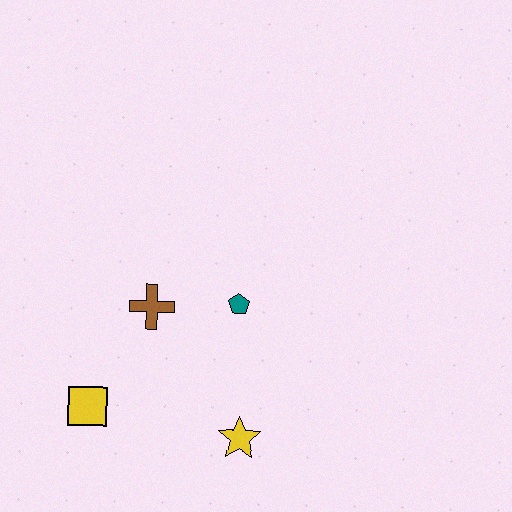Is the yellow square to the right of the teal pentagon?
No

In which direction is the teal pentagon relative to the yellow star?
The teal pentagon is above the yellow star.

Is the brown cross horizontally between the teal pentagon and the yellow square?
Yes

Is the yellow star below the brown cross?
Yes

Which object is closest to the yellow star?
The teal pentagon is closest to the yellow star.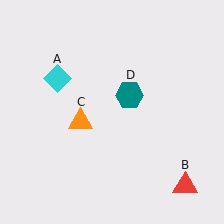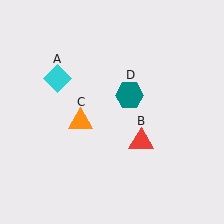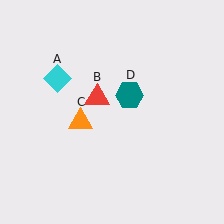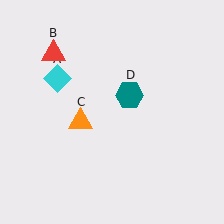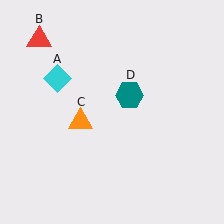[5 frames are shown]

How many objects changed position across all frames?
1 object changed position: red triangle (object B).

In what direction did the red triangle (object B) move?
The red triangle (object B) moved up and to the left.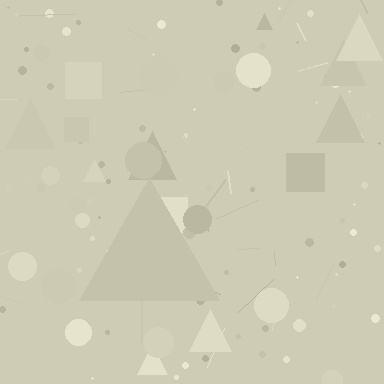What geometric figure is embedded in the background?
A triangle is embedded in the background.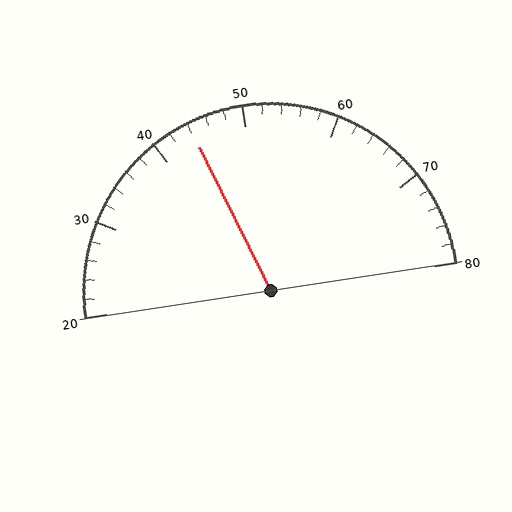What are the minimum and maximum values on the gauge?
The gauge ranges from 20 to 80.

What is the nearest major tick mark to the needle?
The nearest major tick mark is 40.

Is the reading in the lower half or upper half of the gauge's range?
The reading is in the lower half of the range (20 to 80).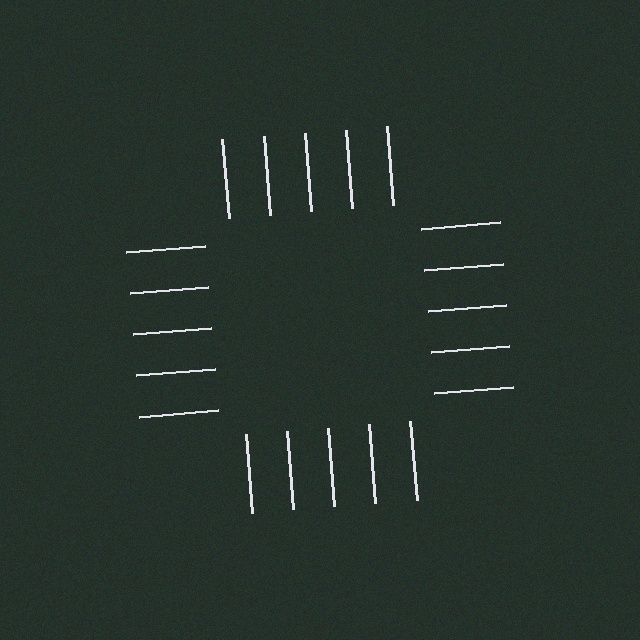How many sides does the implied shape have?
4 sides — the line-ends trace a square.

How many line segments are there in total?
20 — 5 along each of the 4 edges.